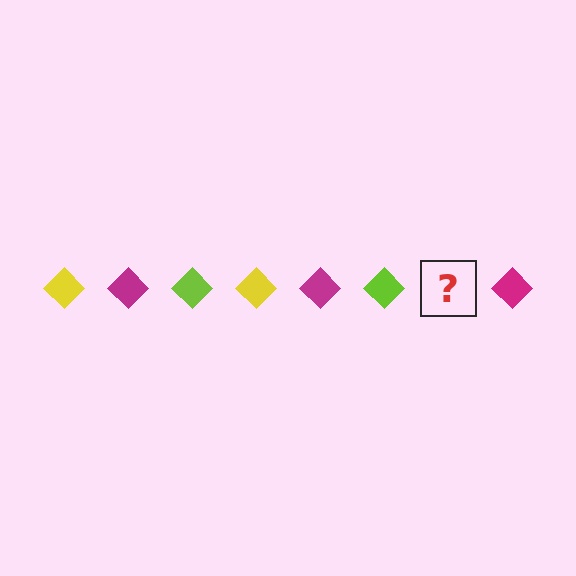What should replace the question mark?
The question mark should be replaced with a yellow diamond.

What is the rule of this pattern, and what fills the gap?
The rule is that the pattern cycles through yellow, magenta, lime diamonds. The gap should be filled with a yellow diamond.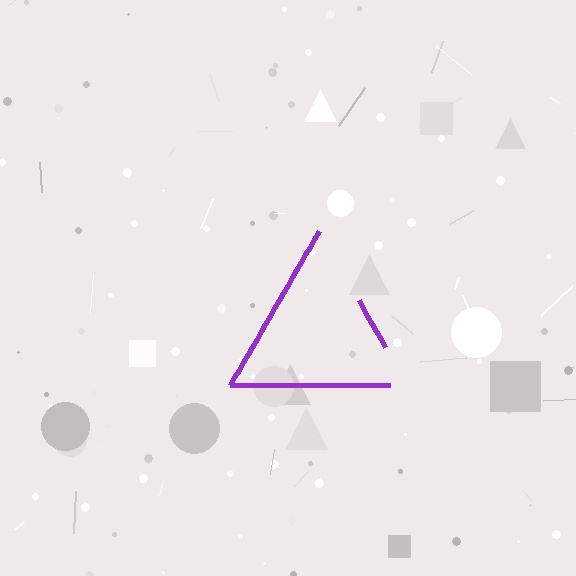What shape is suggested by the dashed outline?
The dashed outline suggests a triangle.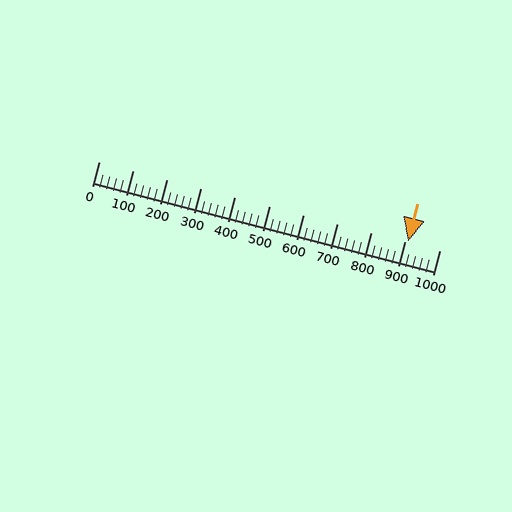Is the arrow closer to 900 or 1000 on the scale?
The arrow is closer to 900.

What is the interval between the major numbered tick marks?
The major tick marks are spaced 100 units apart.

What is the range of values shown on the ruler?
The ruler shows values from 0 to 1000.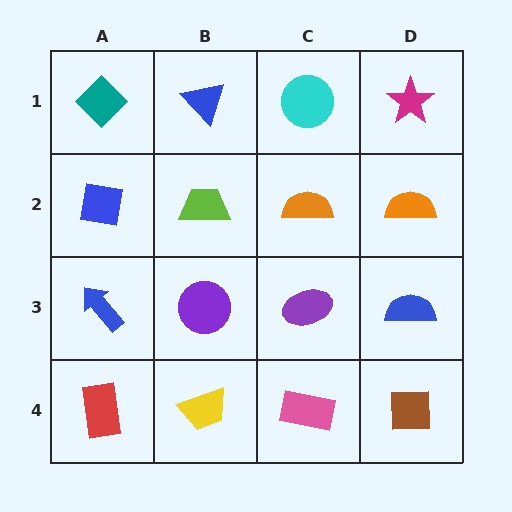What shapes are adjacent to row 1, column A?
A blue square (row 2, column A), a blue triangle (row 1, column B).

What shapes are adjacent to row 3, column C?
An orange semicircle (row 2, column C), a pink rectangle (row 4, column C), a purple circle (row 3, column B), a blue semicircle (row 3, column D).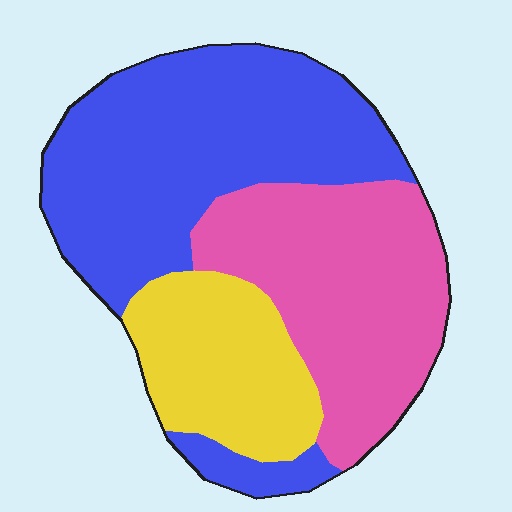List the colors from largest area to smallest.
From largest to smallest: blue, pink, yellow.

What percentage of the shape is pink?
Pink covers about 35% of the shape.